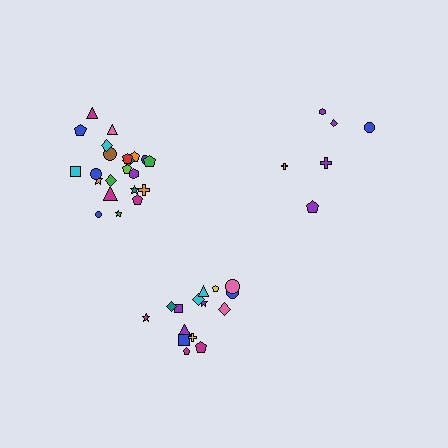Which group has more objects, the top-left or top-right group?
The top-left group.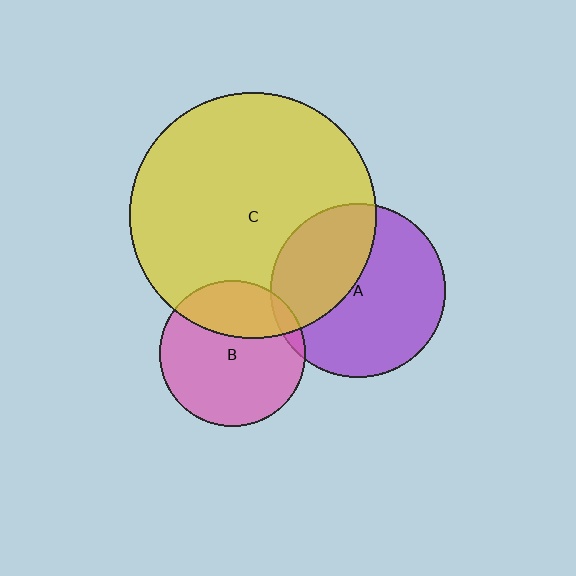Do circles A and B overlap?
Yes.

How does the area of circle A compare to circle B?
Approximately 1.4 times.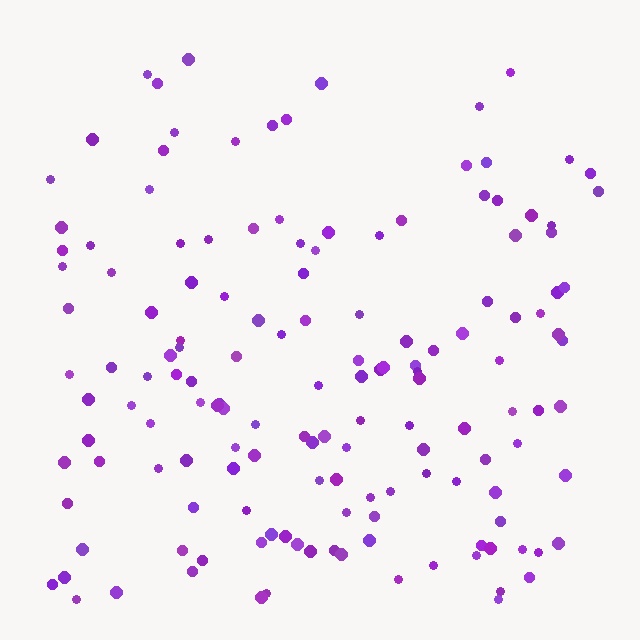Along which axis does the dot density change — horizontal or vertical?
Vertical.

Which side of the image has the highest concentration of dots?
The bottom.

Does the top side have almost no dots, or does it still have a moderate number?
Still a moderate number, just noticeably fewer than the bottom.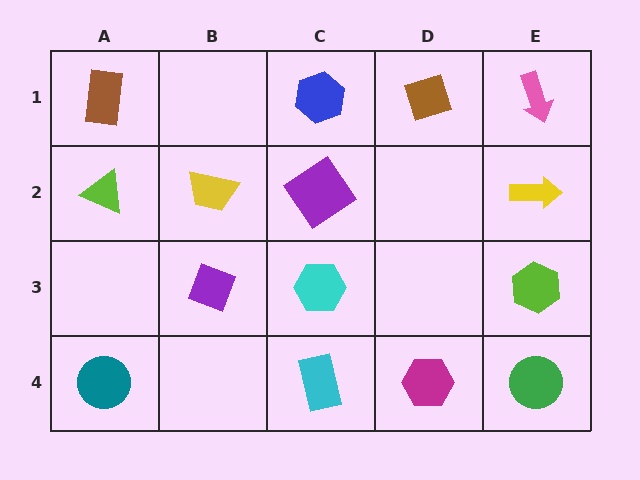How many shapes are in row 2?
4 shapes.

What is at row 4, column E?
A green circle.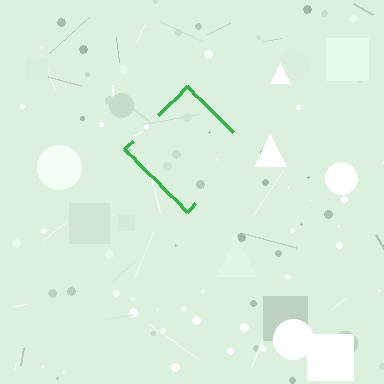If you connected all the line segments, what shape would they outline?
They would outline a diamond.